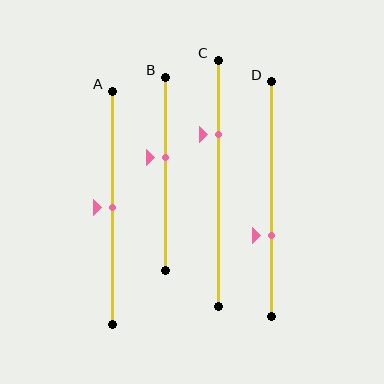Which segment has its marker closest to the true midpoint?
Segment A has its marker closest to the true midpoint.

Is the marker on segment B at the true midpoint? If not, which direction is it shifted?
No, the marker on segment B is shifted upward by about 9% of the segment length.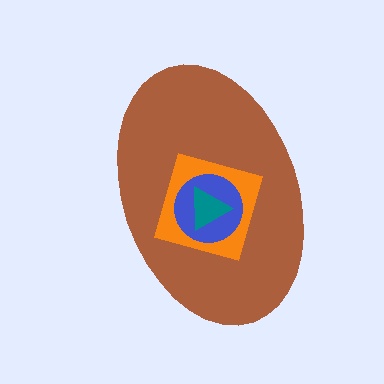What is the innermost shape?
The teal triangle.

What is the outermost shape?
The brown ellipse.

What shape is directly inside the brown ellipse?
The orange square.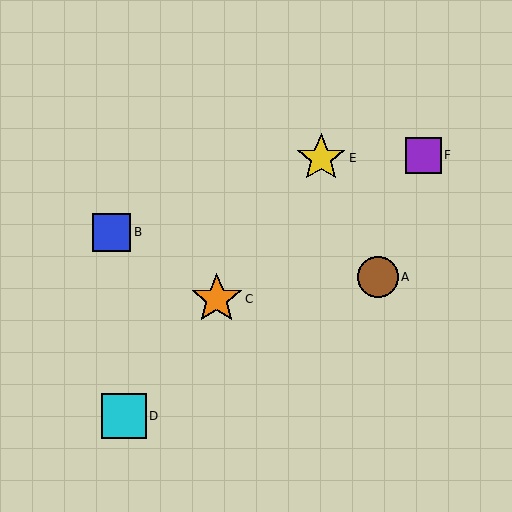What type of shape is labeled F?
Shape F is a purple square.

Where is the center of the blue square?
The center of the blue square is at (112, 232).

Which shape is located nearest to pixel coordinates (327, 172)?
The yellow star (labeled E) at (321, 158) is nearest to that location.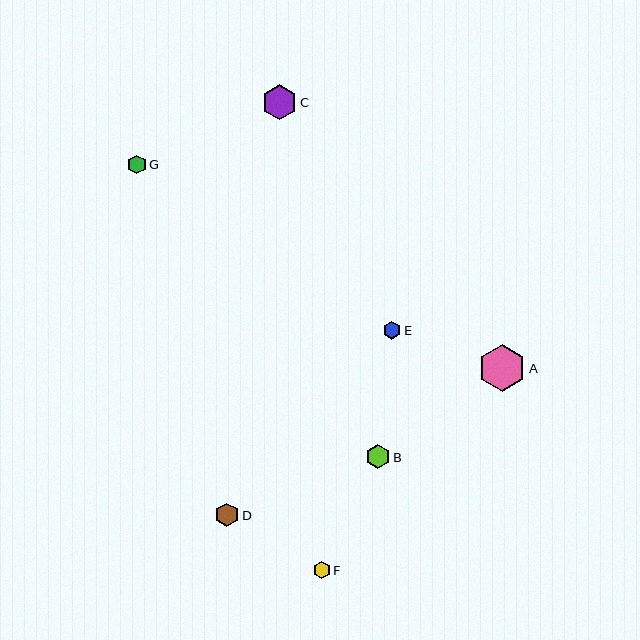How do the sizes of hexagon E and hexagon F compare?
Hexagon E and hexagon F are approximately the same size.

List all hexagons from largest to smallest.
From largest to smallest: A, C, B, D, G, E, F.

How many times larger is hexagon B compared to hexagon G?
Hexagon B is approximately 1.3 times the size of hexagon G.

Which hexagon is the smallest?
Hexagon F is the smallest with a size of approximately 17 pixels.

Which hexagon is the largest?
Hexagon A is the largest with a size of approximately 47 pixels.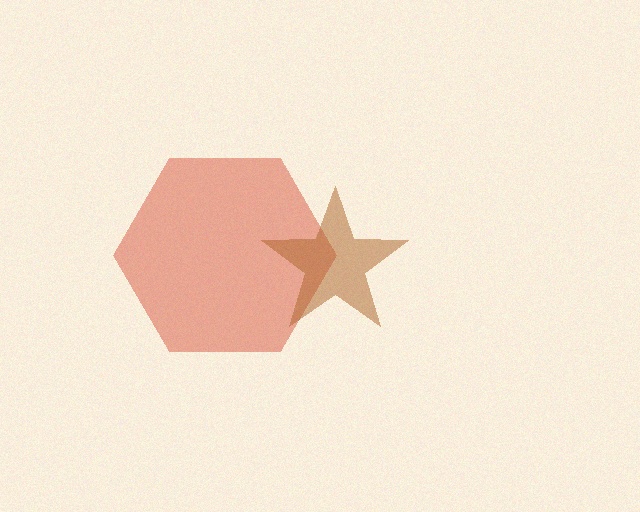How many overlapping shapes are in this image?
There are 2 overlapping shapes in the image.